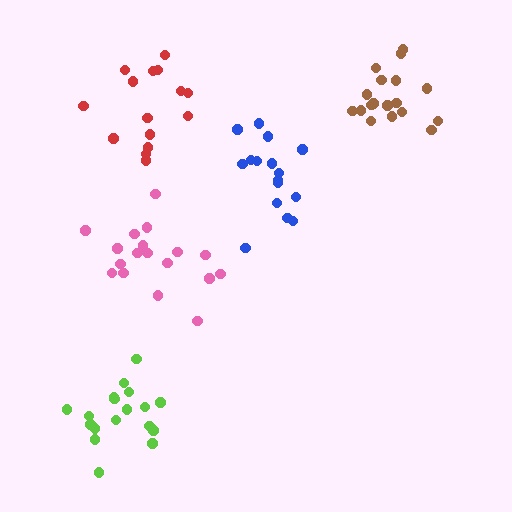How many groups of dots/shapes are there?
There are 5 groups.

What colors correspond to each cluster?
The clusters are colored: lime, blue, pink, red, brown.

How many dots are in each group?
Group 1: 18 dots, Group 2: 16 dots, Group 3: 18 dots, Group 4: 15 dots, Group 5: 18 dots (85 total).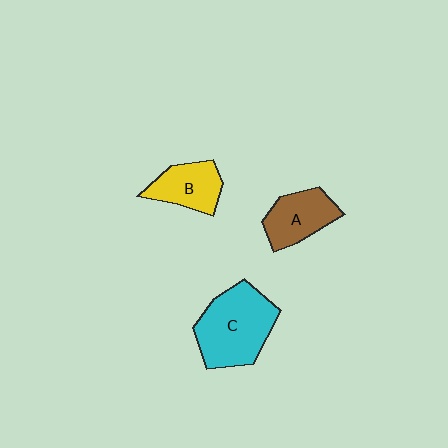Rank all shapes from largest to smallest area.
From largest to smallest: C (cyan), A (brown), B (yellow).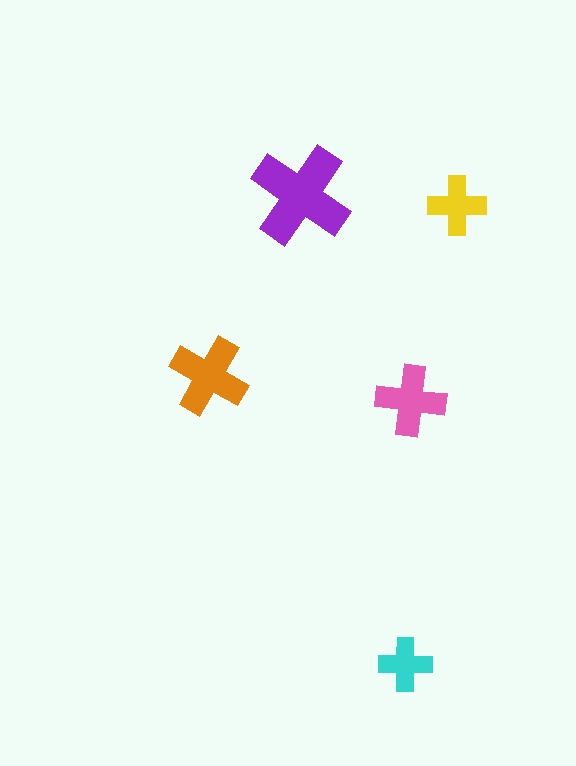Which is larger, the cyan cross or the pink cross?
The pink one.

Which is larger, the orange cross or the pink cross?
The orange one.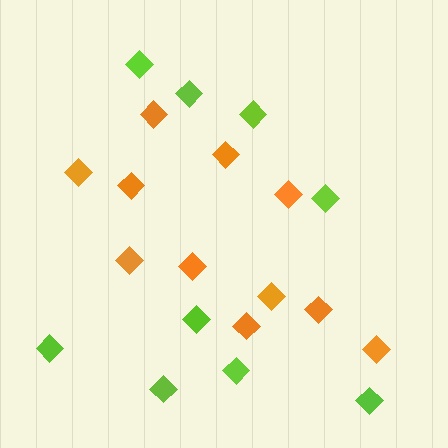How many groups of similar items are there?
There are 2 groups: one group of lime diamonds (9) and one group of orange diamonds (11).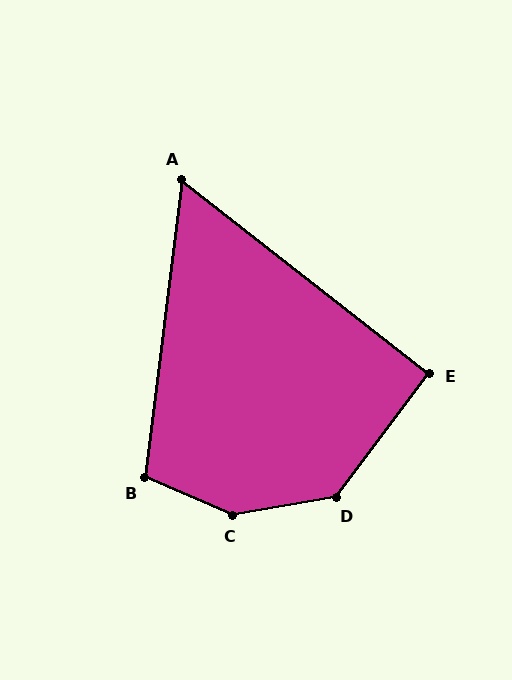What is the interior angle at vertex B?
Approximately 106 degrees (obtuse).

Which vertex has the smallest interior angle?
A, at approximately 59 degrees.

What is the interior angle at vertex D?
Approximately 137 degrees (obtuse).